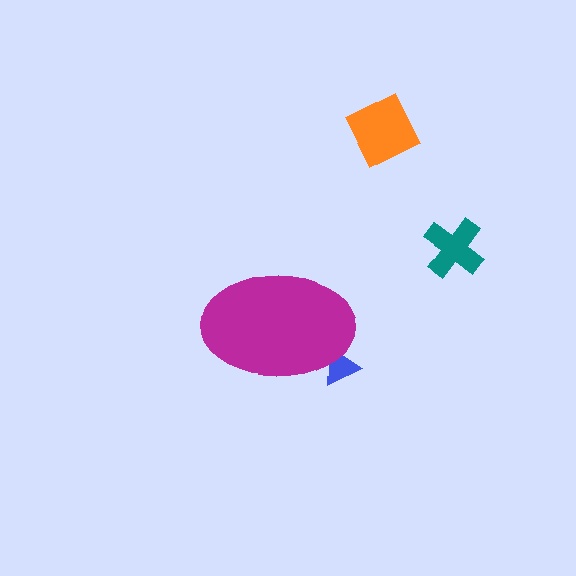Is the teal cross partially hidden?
No, the teal cross is fully visible.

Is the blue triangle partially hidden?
Yes, the blue triangle is partially hidden behind the magenta ellipse.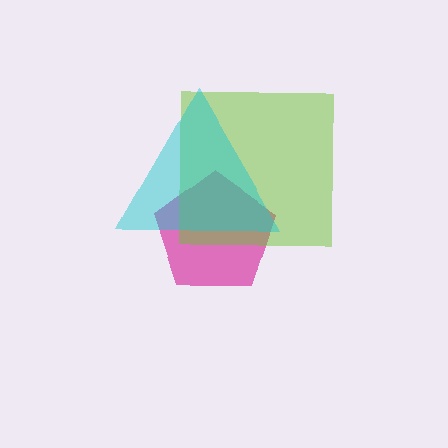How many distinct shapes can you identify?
There are 3 distinct shapes: a magenta pentagon, a lime square, a cyan triangle.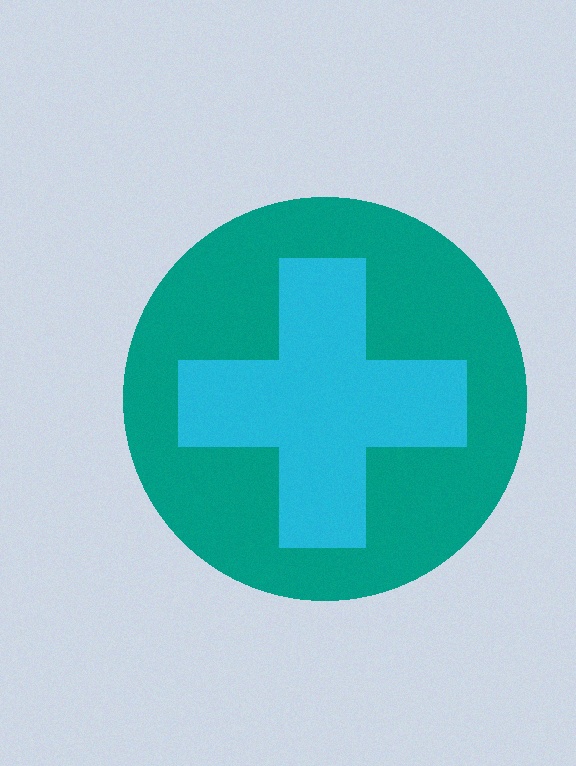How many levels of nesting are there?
2.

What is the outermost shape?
The teal circle.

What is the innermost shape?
The cyan cross.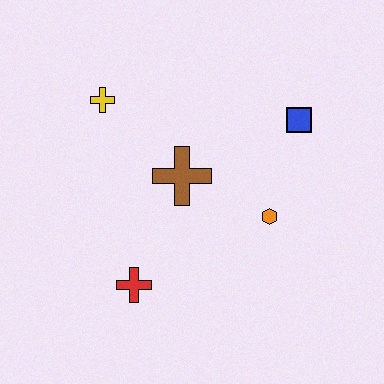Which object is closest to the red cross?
The brown cross is closest to the red cross.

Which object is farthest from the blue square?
The red cross is farthest from the blue square.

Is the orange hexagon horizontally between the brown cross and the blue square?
Yes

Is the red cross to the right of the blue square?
No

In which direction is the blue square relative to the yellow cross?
The blue square is to the right of the yellow cross.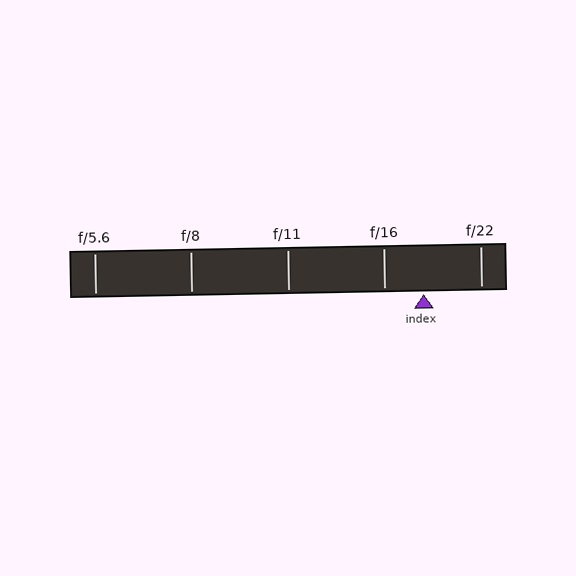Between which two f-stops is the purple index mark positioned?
The index mark is between f/16 and f/22.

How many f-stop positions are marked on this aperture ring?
There are 5 f-stop positions marked.